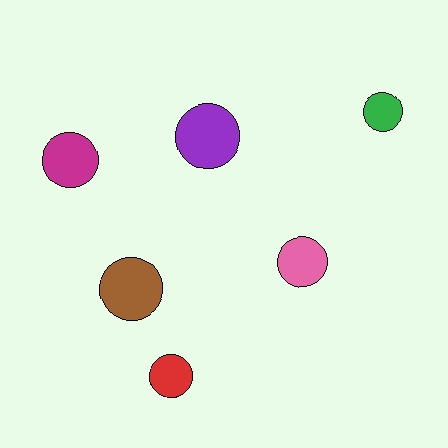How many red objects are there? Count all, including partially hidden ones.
There is 1 red object.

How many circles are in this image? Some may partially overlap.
There are 6 circles.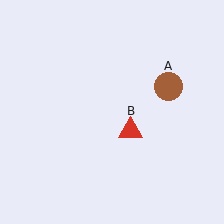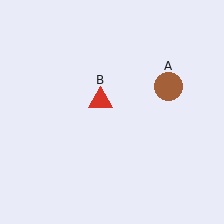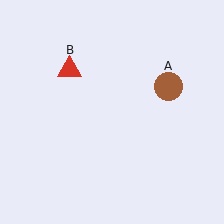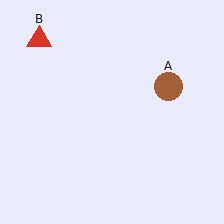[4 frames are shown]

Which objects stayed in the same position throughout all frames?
Brown circle (object A) remained stationary.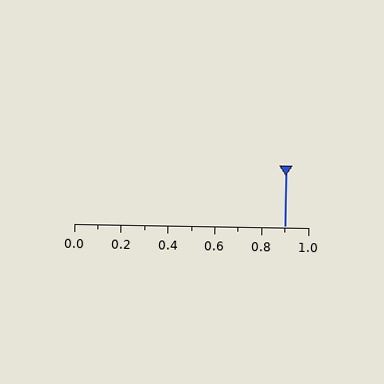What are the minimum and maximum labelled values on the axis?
The axis runs from 0.0 to 1.0.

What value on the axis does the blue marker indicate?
The marker indicates approximately 0.9.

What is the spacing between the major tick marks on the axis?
The major ticks are spaced 0.2 apart.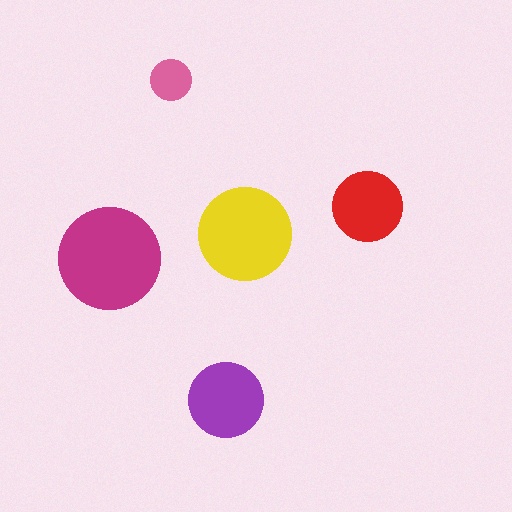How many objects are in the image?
There are 5 objects in the image.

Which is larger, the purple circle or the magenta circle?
The magenta one.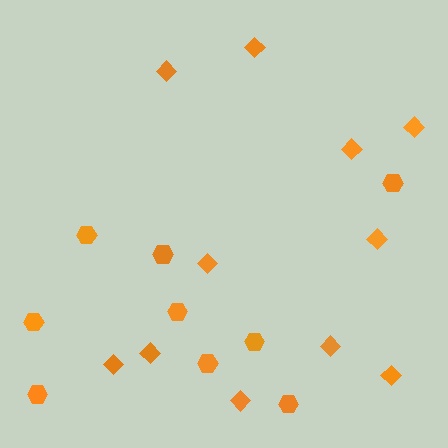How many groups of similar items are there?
There are 2 groups: one group of diamonds (11) and one group of hexagons (9).